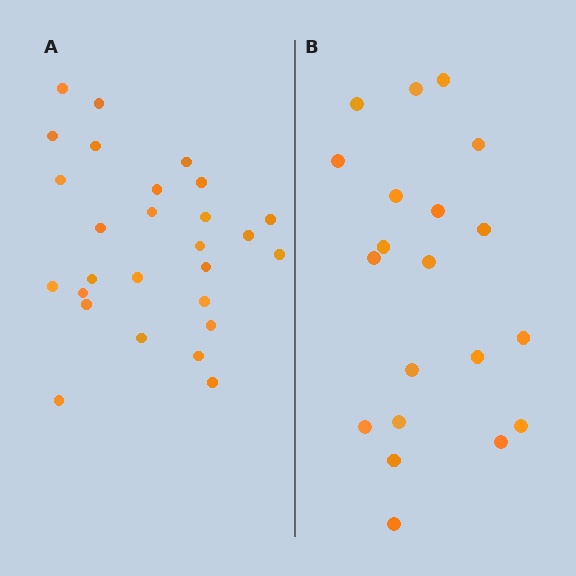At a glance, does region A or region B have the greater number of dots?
Region A (the left region) has more dots.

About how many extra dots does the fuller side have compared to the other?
Region A has roughly 8 or so more dots than region B.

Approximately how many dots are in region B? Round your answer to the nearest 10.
About 20 dots.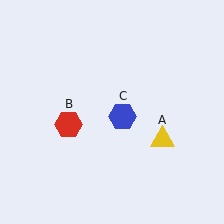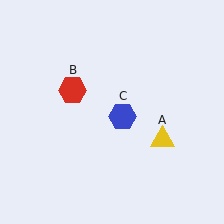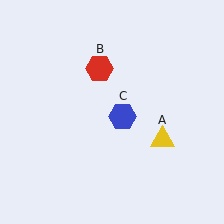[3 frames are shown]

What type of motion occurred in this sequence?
The red hexagon (object B) rotated clockwise around the center of the scene.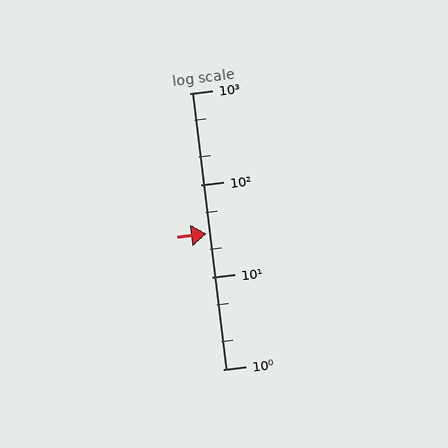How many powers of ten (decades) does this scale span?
The scale spans 3 decades, from 1 to 1000.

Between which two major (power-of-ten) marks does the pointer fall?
The pointer is between 10 and 100.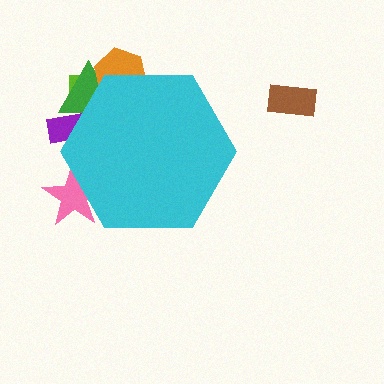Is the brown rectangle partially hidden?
No, the brown rectangle is fully visible.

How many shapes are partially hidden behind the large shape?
5 shapes are partially hidden.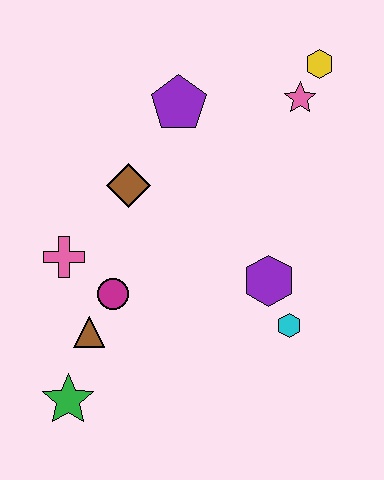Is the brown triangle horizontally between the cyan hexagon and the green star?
Yes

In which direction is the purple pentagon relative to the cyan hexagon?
The purple pentagon is above the cyan hexagon.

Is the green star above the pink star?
No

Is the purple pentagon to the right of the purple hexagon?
No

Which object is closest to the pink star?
The yellow hexagon is closest to the pink star.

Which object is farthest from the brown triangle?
The yellow hexagon is farthest from the brown triangle.